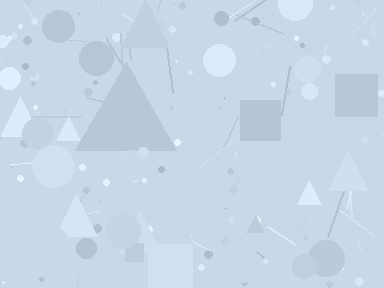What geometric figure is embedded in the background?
A triangle is embedded in the background.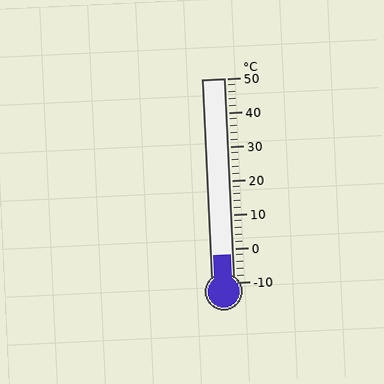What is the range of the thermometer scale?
The thermometer scale ranges from -10°C to 50°C.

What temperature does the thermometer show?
The thermometer shows approximately -2°C.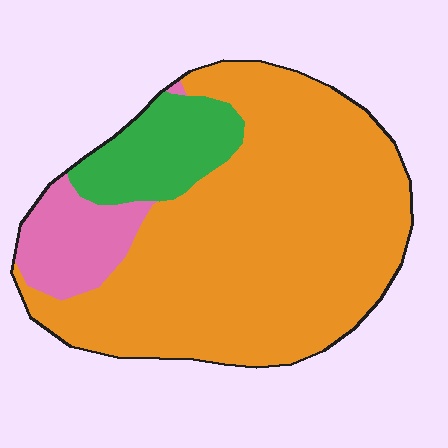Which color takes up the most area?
Orange, at roughly 75%.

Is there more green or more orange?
Orange.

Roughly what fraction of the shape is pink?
Pink takes up about one eighth (1/8) of the shape.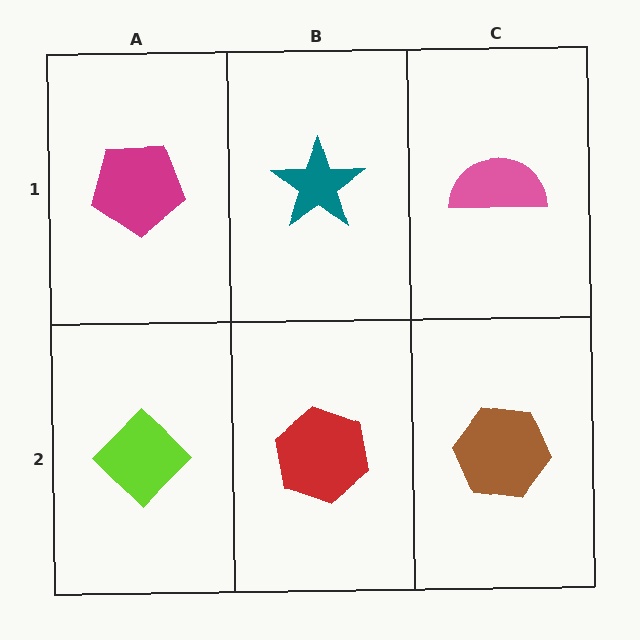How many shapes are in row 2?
3 shapes.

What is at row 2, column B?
A red hexagon.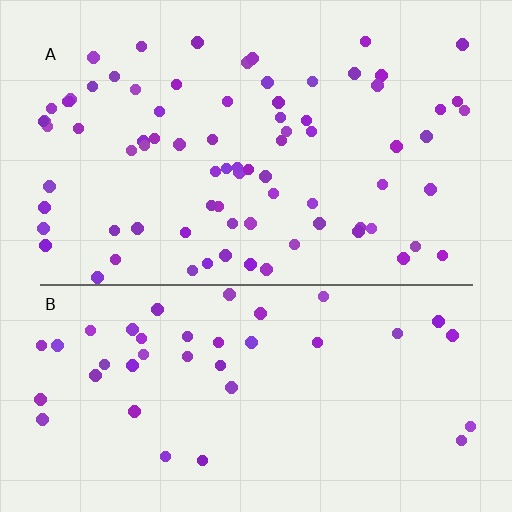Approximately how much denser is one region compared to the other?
Approximately 2.0× — region A over region B.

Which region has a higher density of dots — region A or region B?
A (the top).